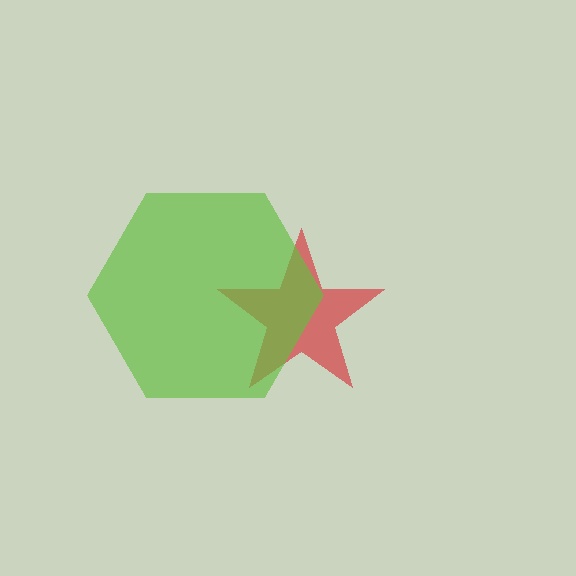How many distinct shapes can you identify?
There are 2 distinct shapes: a red star, a lime hexagon.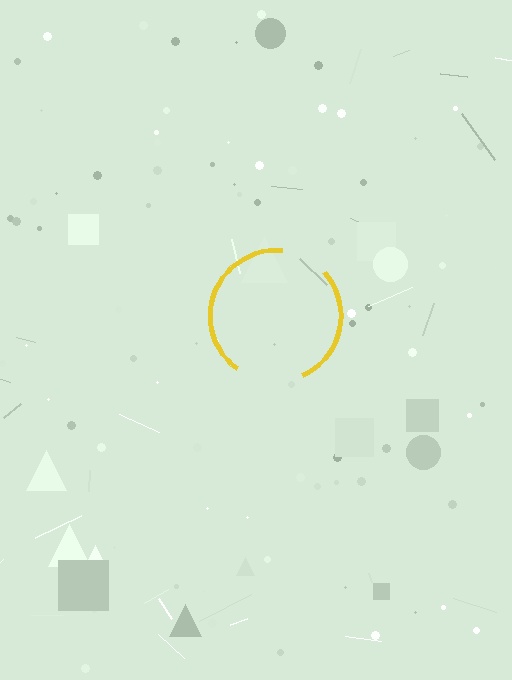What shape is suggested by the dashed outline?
The dashed outline suggests a circle.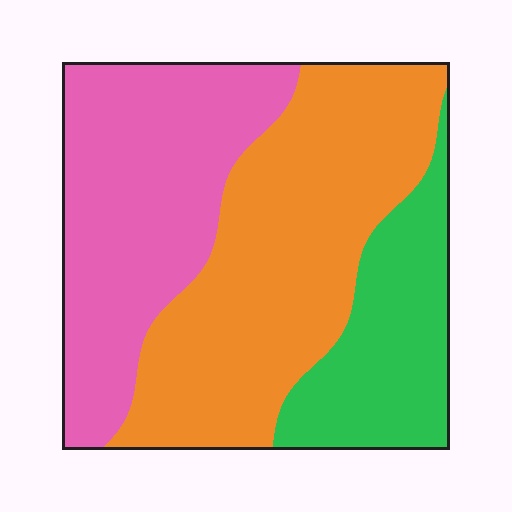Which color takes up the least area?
Green, at roughly 20%.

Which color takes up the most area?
Orange, at roughly 45%.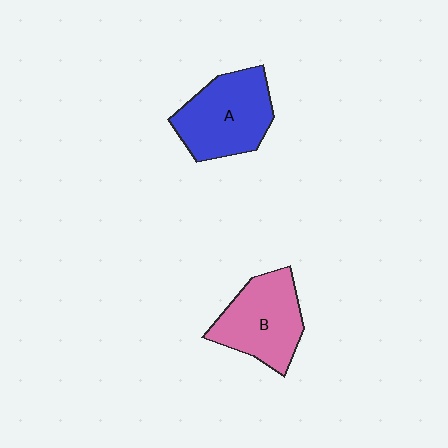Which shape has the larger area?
Shape A (blue).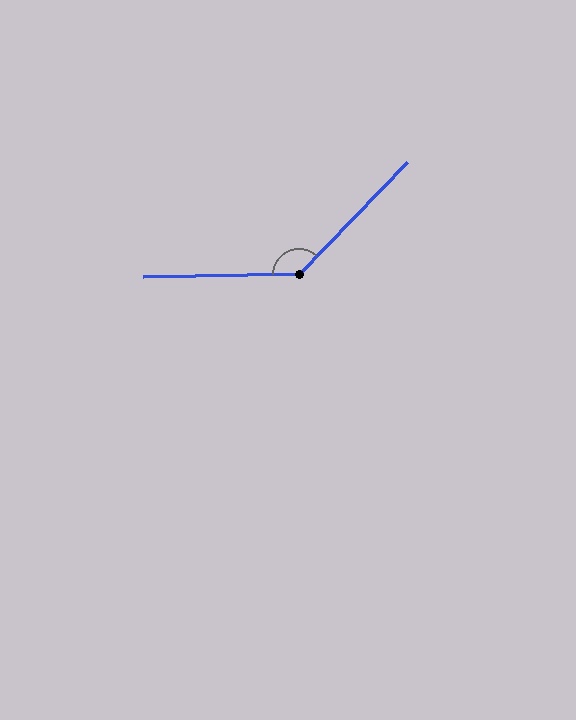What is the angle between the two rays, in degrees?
Approximately 135 degrees.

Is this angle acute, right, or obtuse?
It is obtuse.